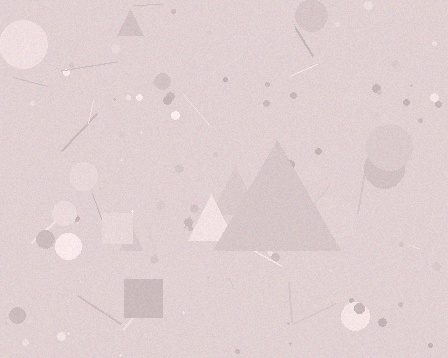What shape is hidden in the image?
A triangle is hidden in the image.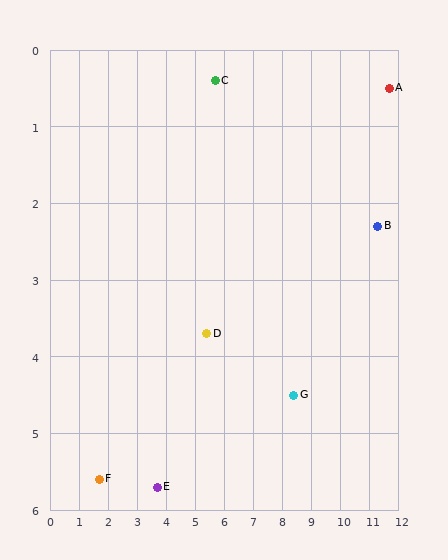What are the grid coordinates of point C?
Point C is at approximately (5.7, 0.4).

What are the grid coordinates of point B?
Point B is at approximately (11.3, 2.3).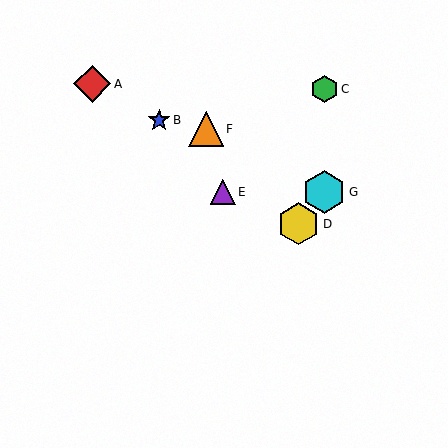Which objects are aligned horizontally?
Objects E, G are aligned horizontally.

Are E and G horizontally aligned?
Yes, both are at y≈192.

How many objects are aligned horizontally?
2 objects (E, G) are aligned horizontally.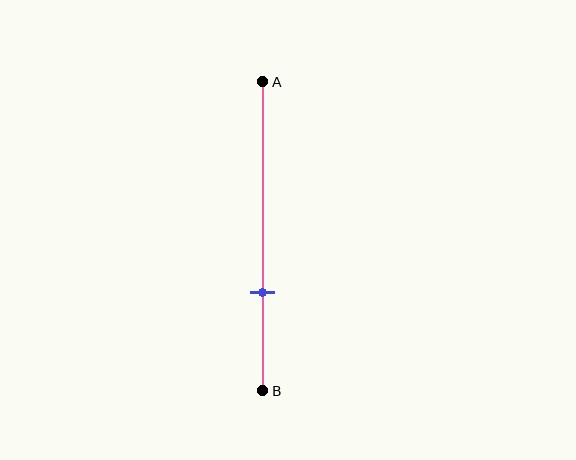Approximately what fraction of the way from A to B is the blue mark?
The blue mark is approximately 70% of the way from A to B.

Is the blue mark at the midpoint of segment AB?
No, the mark is at about 70% from A, not at the 50% midpoint.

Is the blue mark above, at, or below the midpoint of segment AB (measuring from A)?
The blue mark is below the midpoint of segment AB.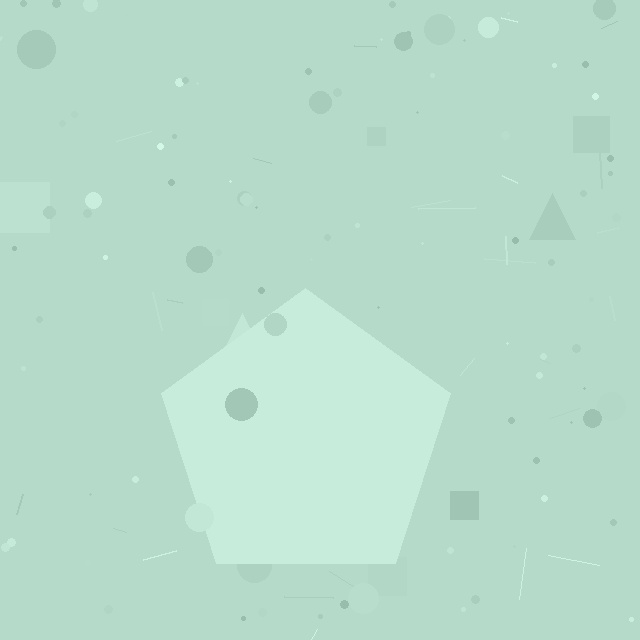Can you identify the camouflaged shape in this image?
The camouflaged shape is a pentagon.